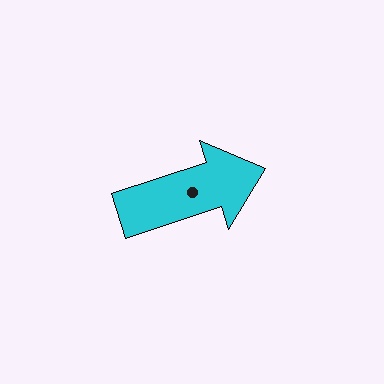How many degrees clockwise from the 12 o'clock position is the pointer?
Approximately 72 degrees.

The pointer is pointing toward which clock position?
Roughly 2 o'clock.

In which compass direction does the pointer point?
East.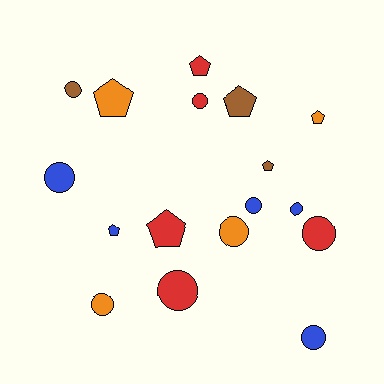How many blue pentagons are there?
There is 1 blue pentagon.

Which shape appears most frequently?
Circle, with 10 objects.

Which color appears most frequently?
Blue, with 5 objects.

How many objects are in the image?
There are 17 objects.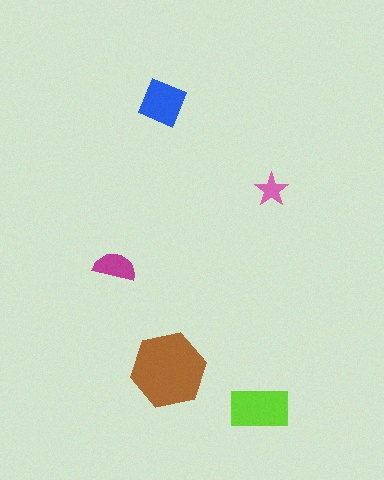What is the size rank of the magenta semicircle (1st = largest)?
4th.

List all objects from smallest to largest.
The pink star, the magenta semicircle, the blue diamond, the lime rectangle, the brown hexagon.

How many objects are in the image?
There are 5 objects in the image.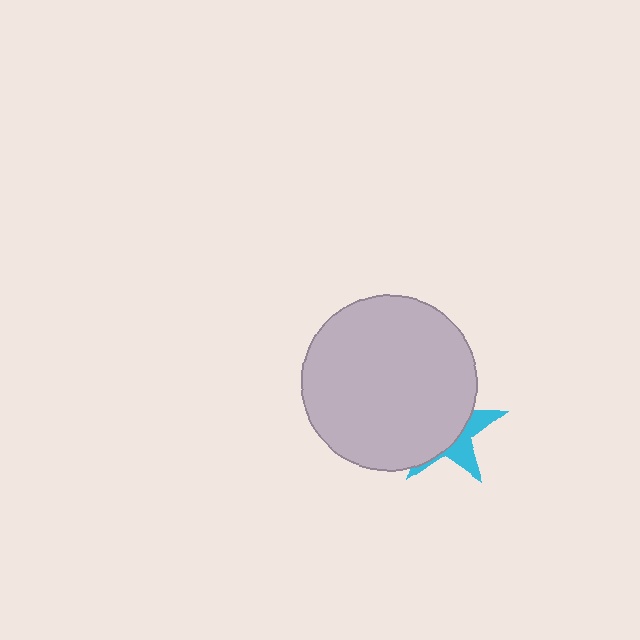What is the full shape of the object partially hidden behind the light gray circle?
The partially hidden object is a cyan star.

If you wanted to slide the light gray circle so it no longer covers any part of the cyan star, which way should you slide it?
Slide it left — that is the most direct way to separate the two shapes.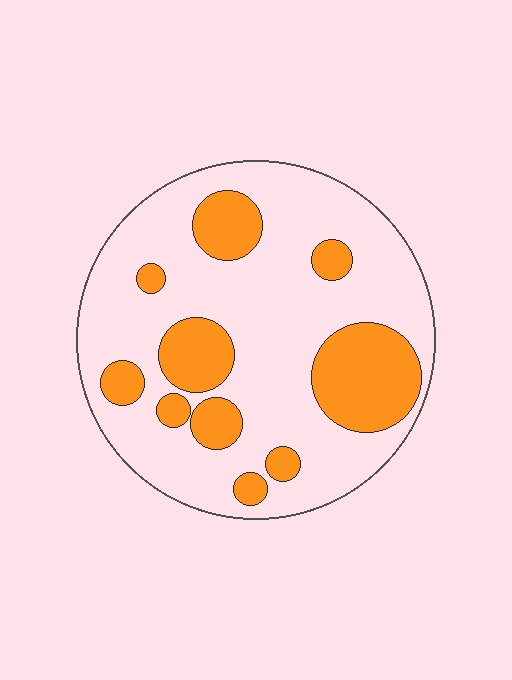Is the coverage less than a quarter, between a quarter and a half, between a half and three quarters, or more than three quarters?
Between a quarter and a half.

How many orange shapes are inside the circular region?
10.